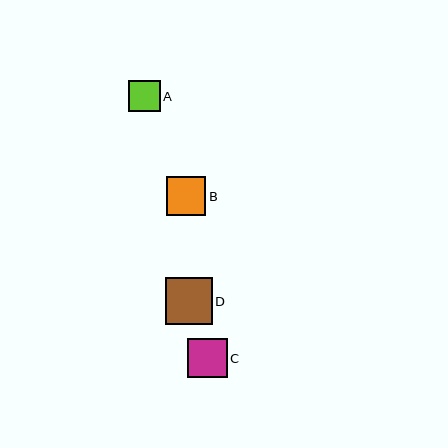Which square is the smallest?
Square A is the smallest with a size of approximately 32 pixels.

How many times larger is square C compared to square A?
Square C is approximately 1.3 times the size of square A.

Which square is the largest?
Square D is the largest with a size of approximately 47 pixels.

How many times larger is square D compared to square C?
Square D is approximately 1.2 times the size of square C.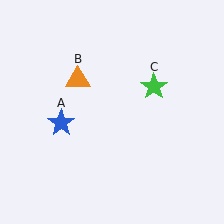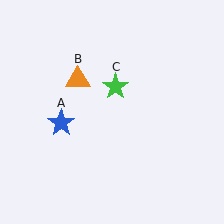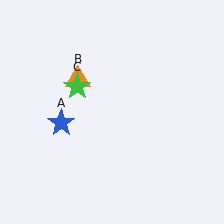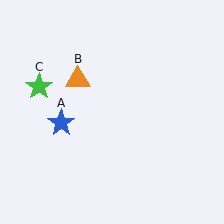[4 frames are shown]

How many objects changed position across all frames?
1 object changed position: green star (object C).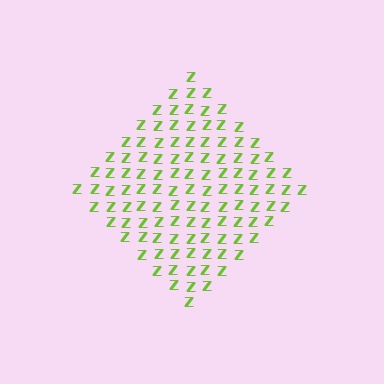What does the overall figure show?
The overall figure shows a diamond.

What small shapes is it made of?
It is made of small letter Z's.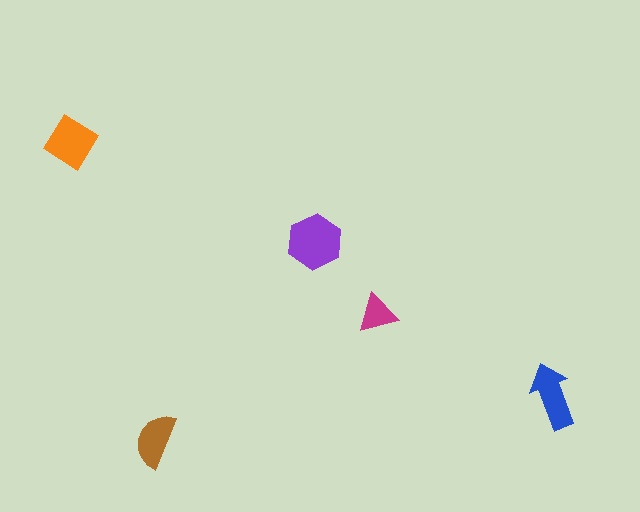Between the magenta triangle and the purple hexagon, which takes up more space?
The purple hexagon.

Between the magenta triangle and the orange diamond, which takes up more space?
The orange diamond.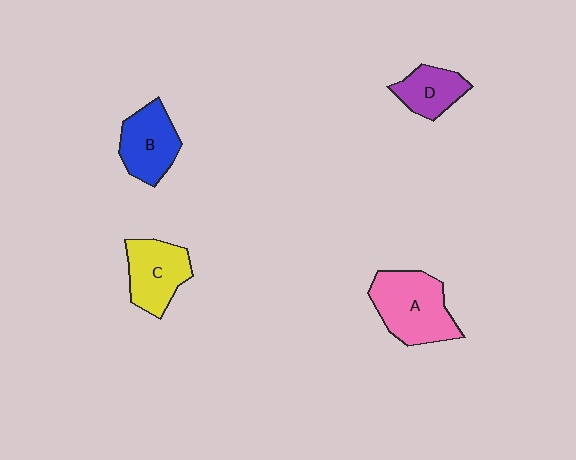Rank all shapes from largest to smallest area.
From largest to smallest: A (pink), C (yellow), B (blue), D (purple).